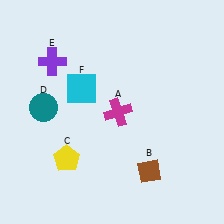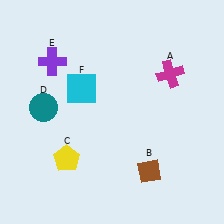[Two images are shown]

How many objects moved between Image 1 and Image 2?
1 object moved between the two images.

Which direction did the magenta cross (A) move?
The magenta cross (A) moved right.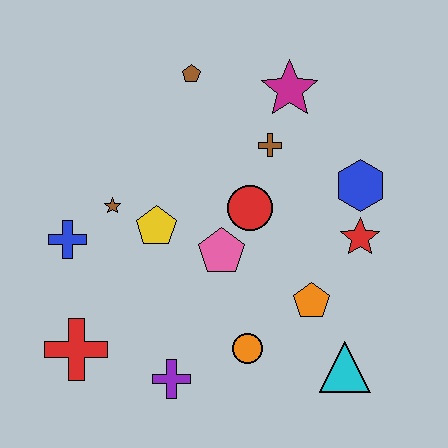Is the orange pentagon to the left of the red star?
Yes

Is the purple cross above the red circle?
No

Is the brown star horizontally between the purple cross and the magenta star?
No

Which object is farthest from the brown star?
The cyan triangle is farthest from the brown star.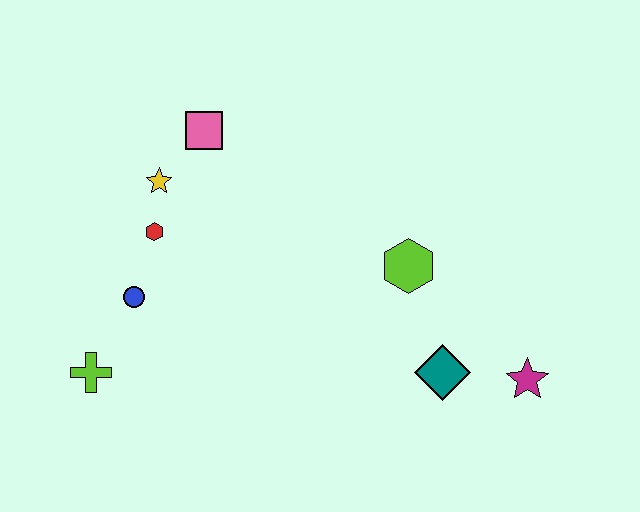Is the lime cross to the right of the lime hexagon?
No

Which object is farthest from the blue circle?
The magenta star is farthest from the blue circle.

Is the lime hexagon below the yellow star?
Yes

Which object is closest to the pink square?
The yellow star is closest to the pink square.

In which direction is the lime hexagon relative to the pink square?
The lime hexagon is to the right of the pink square.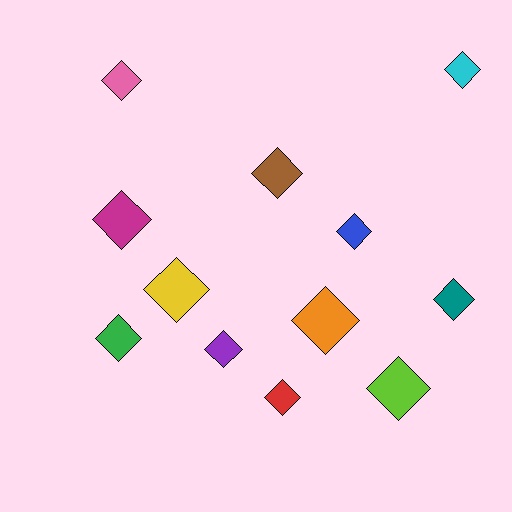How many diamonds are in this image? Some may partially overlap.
There are 12 diamonds.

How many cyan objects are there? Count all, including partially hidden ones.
There is 1 cyan object.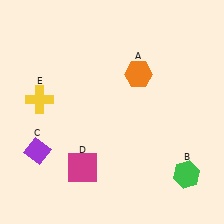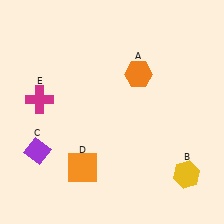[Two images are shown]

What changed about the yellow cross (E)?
In Image 1, E is yellow. In Image 2, it changed to magenta.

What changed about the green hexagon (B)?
In Image 1, B is green. In Image 2, it changed to yellow.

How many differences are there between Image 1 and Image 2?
There are 3 differences between the two images.